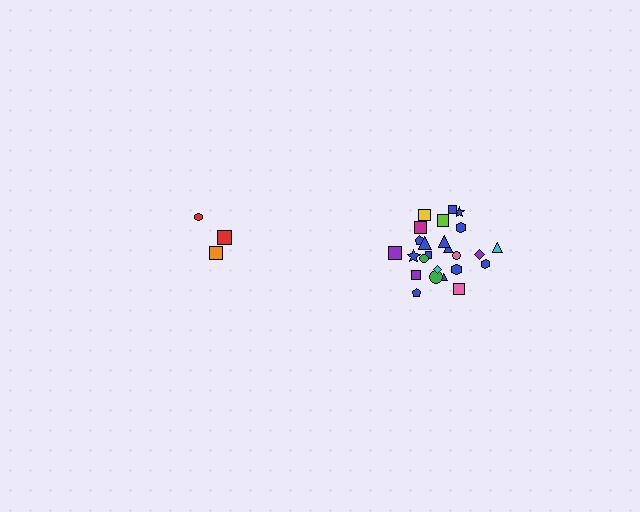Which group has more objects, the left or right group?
The right group.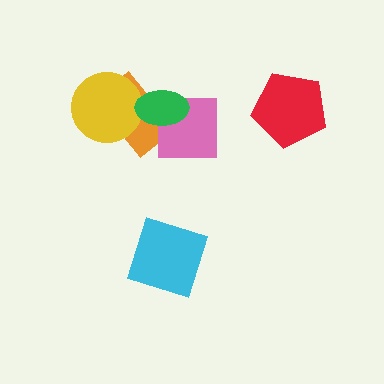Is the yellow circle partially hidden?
Yes, it is partially covered by another shape.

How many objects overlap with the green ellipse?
3 objects overlap with the green ellipse.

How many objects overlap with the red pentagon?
0 objects overlap with the red pentagon.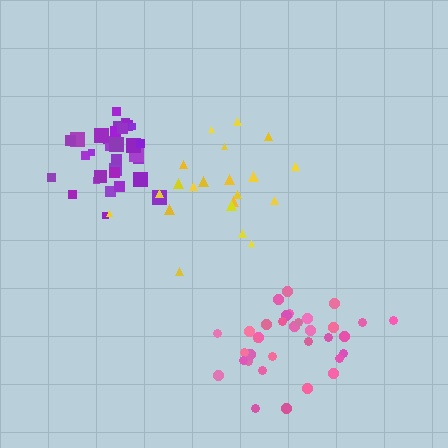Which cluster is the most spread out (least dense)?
Yellow.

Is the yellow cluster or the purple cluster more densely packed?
Purple.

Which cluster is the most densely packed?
Purple.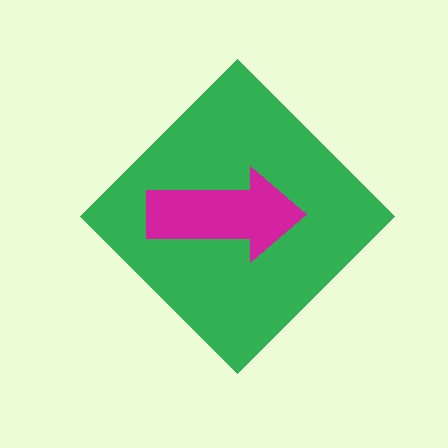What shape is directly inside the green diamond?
The magenta arrow.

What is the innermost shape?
The magenta arrow.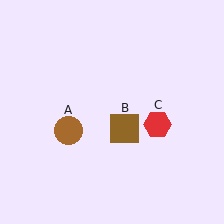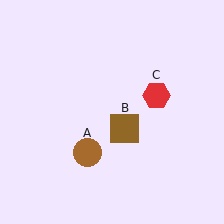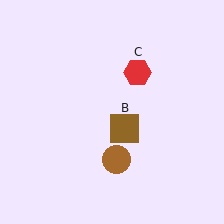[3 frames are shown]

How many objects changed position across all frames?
2 objects changed position: brown circle (object A), red hexagon (object C).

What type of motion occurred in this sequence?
The brown circle (object A), red hexagon (object C) rotated counterclockwise around the center of the scene.